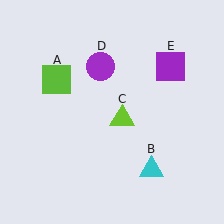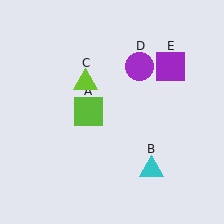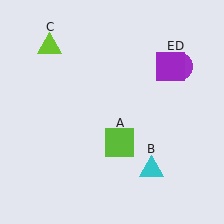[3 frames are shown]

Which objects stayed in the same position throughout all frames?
Cyan triangle (object B) and purple square (object E) remained stationary.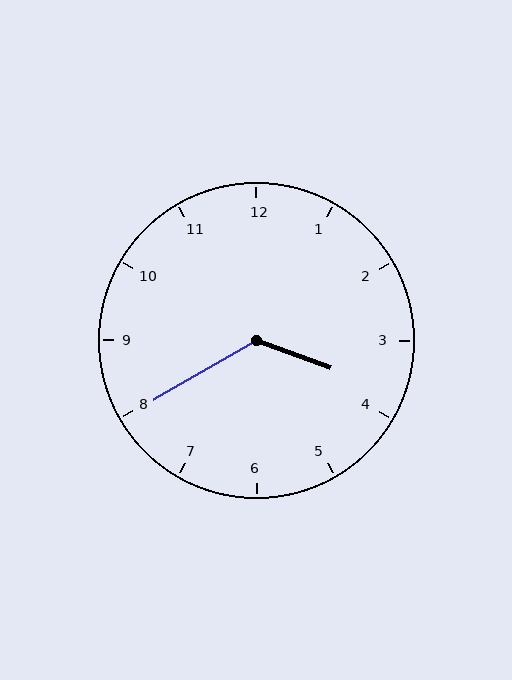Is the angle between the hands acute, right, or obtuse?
It is obtuse.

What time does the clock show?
3:40.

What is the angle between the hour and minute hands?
Approximately 130 degrees.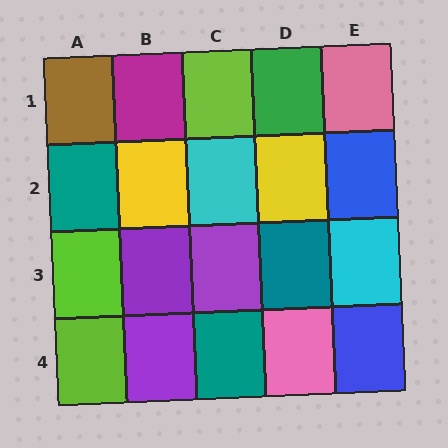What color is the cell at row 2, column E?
Blue.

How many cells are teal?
3 cells are teal.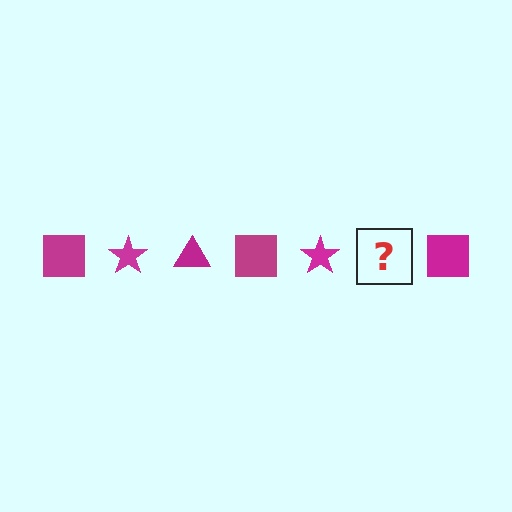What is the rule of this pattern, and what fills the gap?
The rule is that the pattern cycles through square, star, triangle shapes in magenta. The gap should be filled with a magenta triangle.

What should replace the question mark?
The question mark should be replaced with a magenta triangle.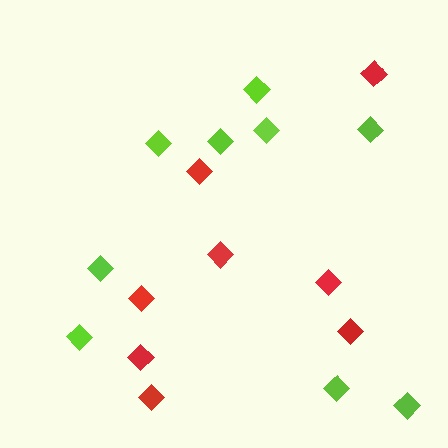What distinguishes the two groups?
There are 2 groups: one group of lime diamonds (9) and one group of red diamonds (8).